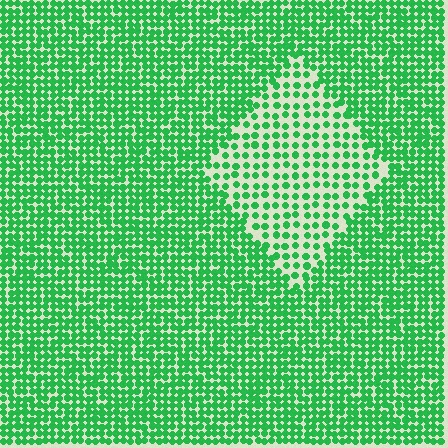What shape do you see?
I see a diamond.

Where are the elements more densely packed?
The elements are more densely packed outside the diamond boundary.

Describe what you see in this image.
The image contains small green elements arranged at two different densities. A diamond-shaped region is visible where the elements are less densely packed than the surrounding area.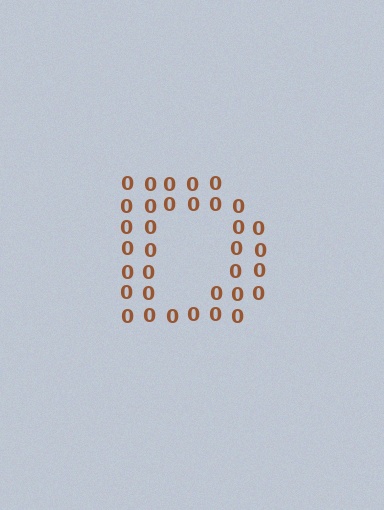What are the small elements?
The small elements are digit 0's.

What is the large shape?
The large shape is the letter D.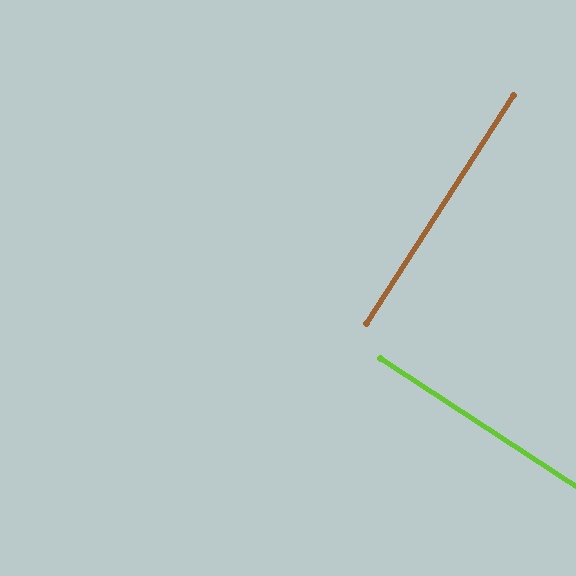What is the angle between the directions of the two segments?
Approximately 90 degrees.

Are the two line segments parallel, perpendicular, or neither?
Perpendicular — they meet at approximately 90°.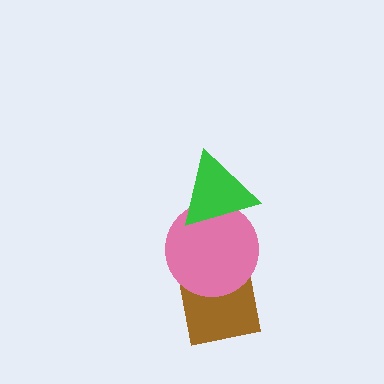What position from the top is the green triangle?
The green triangle is 1st from the top.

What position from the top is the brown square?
The brown square is 3rd from the top.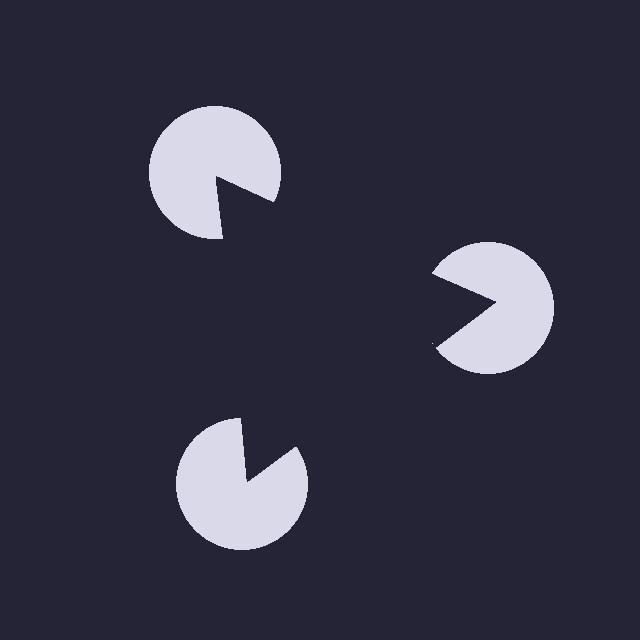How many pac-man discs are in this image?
There are 3 — one at each vertex of the illusory triangle.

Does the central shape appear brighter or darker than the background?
It typically appears slightly darker than the background, even though no actual brightness change is drawn.